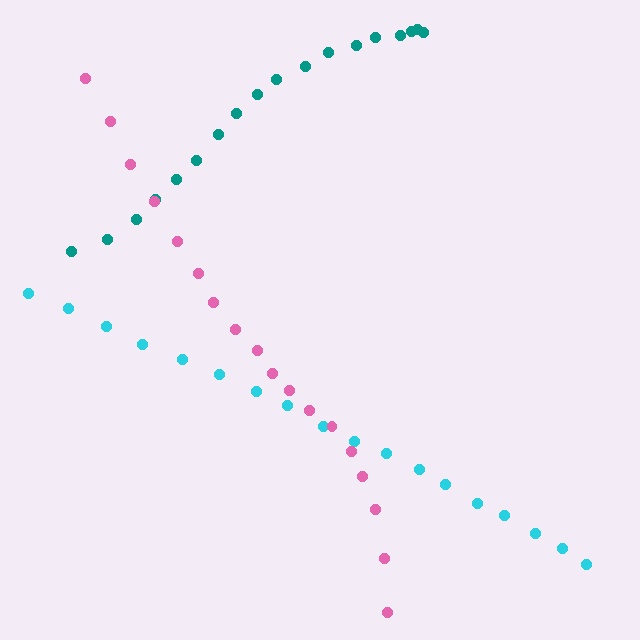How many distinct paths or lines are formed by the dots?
There are 3 distinct paths.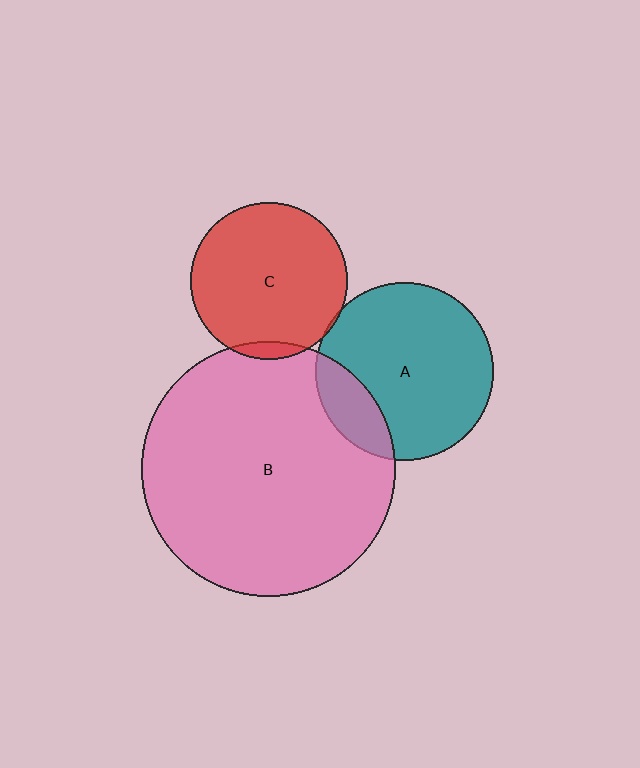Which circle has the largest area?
Circle B (pink).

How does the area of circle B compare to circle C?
Approximately 2.6 times.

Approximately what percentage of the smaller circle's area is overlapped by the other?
Approximately 5%.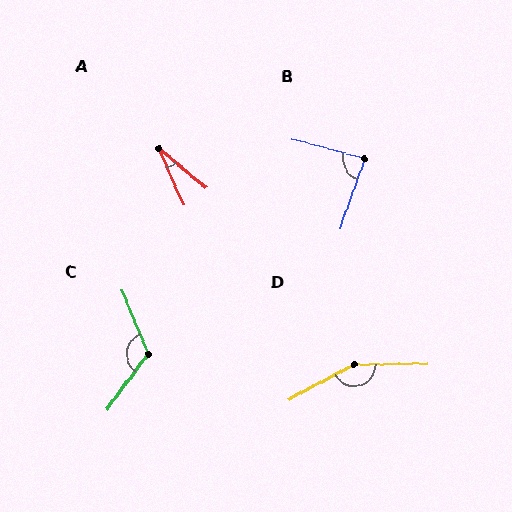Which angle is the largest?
D, at approximately 152 degrees.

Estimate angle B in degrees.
Approximately 85 degrees.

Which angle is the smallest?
A, at approximately 26 degrees.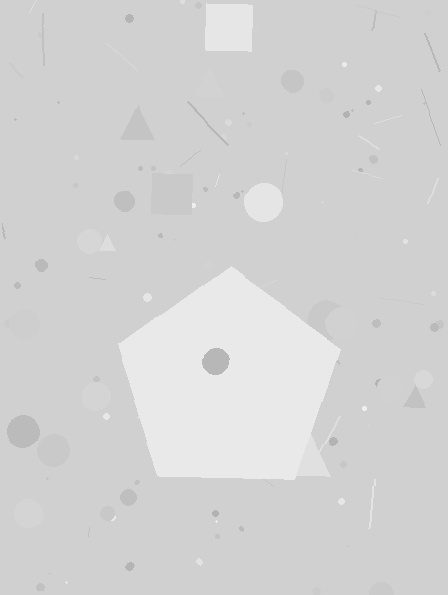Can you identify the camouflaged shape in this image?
The camouflaged shape is a pentagon.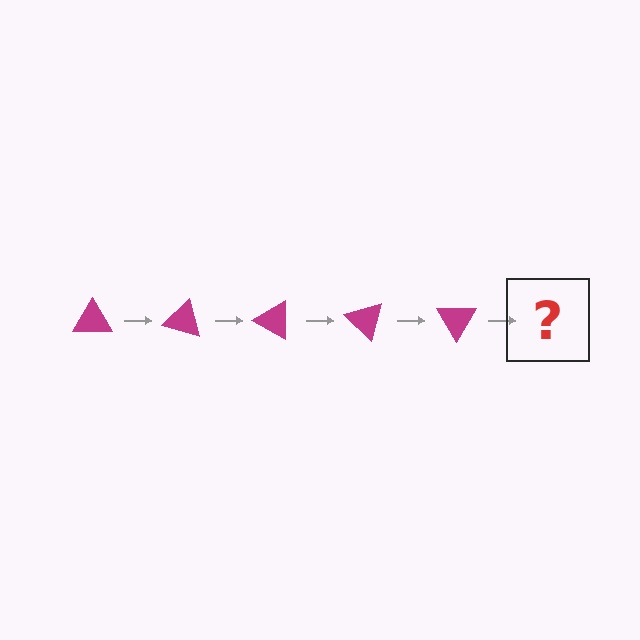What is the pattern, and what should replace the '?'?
The pattern is that the triangle rotates 15 degrees each step. The '?' should be a magenta triangle rotated 75 degrees.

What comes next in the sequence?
The next element should be a magenta triangle rotated 75 degrees.